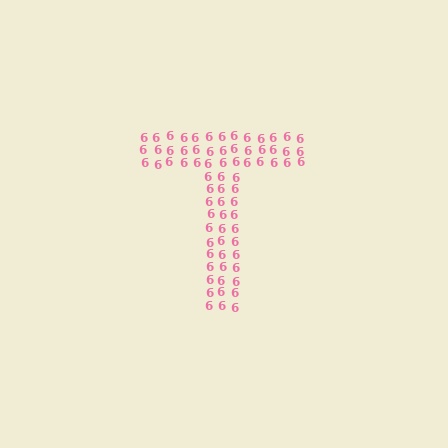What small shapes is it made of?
It is made of small digit 6's.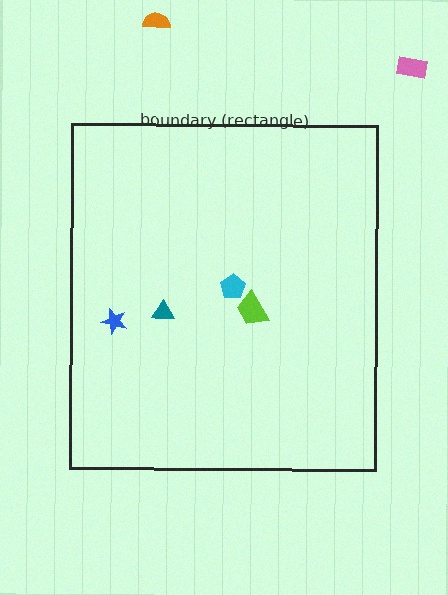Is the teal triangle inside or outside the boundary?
Inside.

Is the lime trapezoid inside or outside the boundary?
Inside.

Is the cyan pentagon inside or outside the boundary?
Inside.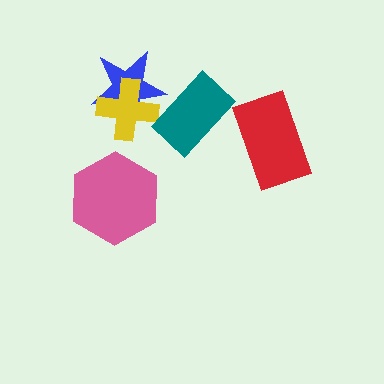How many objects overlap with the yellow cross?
1 object overlaps with the yellow cross.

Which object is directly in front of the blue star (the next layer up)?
The yellow cross is directly in front of the blue star.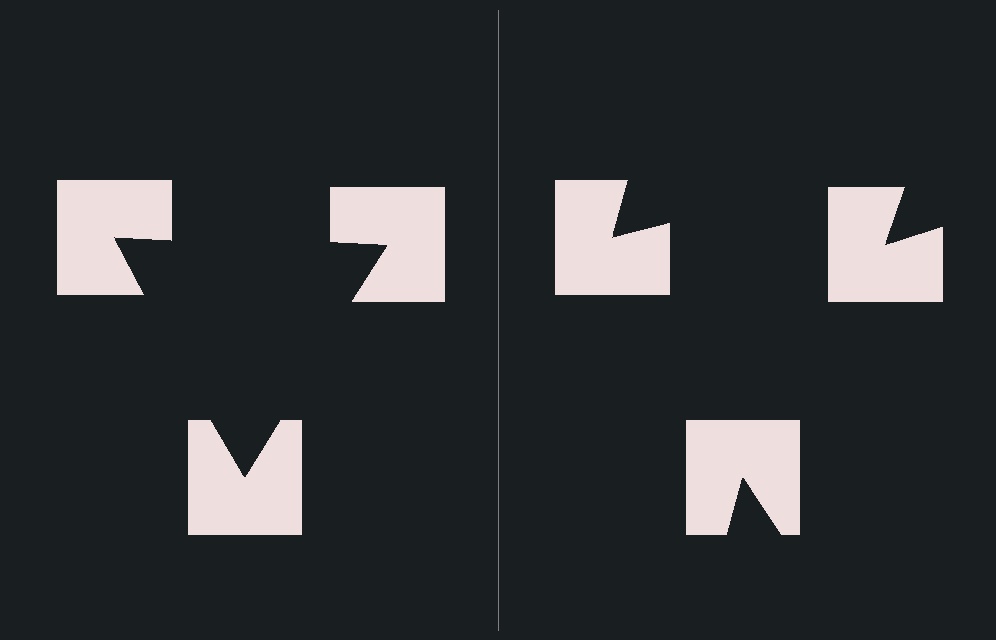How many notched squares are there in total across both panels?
6 — 3 on each side.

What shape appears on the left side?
An illusory triangle.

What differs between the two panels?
The notched squares are positioned identically on both sides; only the wedge orientations differ. On the left they align to a triangle; on the right they are misaligned.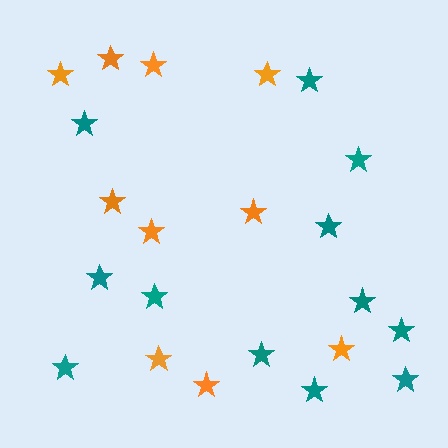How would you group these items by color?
There are 2 groups: one group of orange stars (10) and one group of teal stars (12).